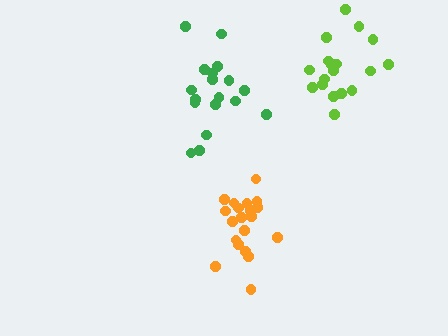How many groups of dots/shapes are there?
There are 3 groups.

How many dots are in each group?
Group 1: 18 dots, Group 2: 20 dots, Group 3: 18 dots (56 total).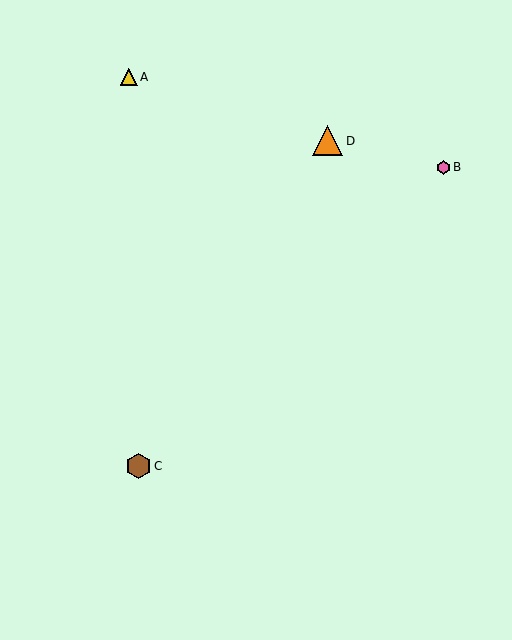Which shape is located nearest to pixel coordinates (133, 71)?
The yellow triangle (labeled A) at (129, 77) is nearest to that location.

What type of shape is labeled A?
Shape A is a yellow triangle.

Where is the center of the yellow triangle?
The center of the yellow triangle is at (129, 77).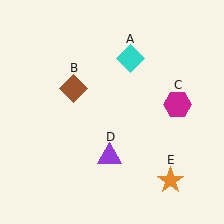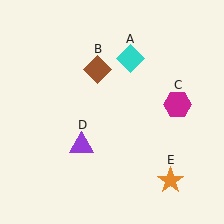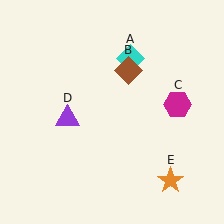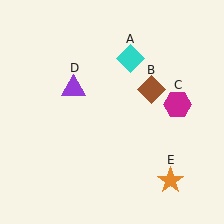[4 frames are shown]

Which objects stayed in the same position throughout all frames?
Cyan diamond (object A) and magenta hexagon (object C) and orange star (object E) remained stationary.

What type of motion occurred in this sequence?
The brown diamond (object B), purple triangle (object D) rotated clockwise around the center of the scene.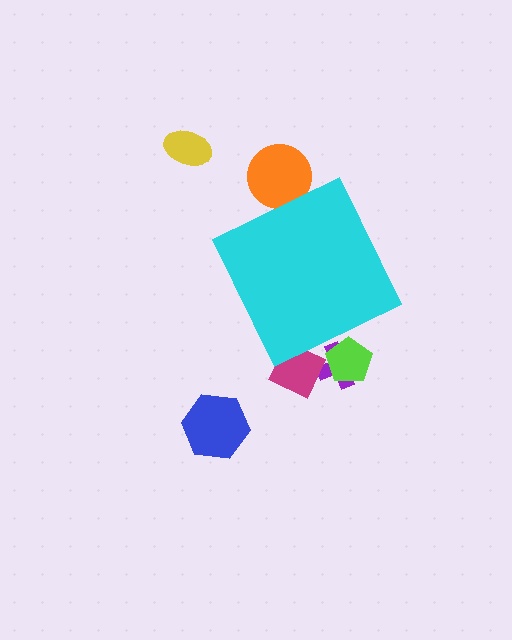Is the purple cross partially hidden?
Yes, the purple cross is partially hidden behind the cyan diamond.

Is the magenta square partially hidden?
Yes, the magenta square is partially hidden behind the cyan diamond.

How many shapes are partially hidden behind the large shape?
4 shapes are partially hidden.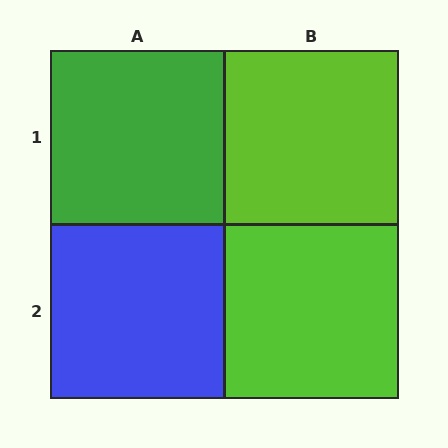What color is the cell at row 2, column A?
Blue.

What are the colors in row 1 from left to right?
Green, lime.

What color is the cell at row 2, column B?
Lime.